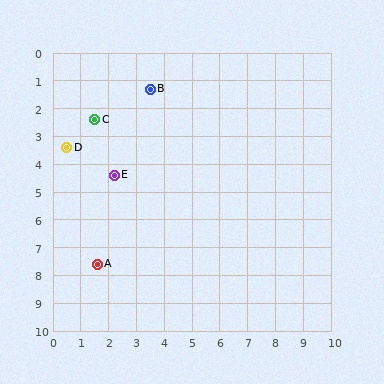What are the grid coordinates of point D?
Point D is at approximately (0.5, 3.4).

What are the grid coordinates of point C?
Point C is at approximately (1.5, 2.4).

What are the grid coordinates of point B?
Point B is at approximately (3.5, 1.3).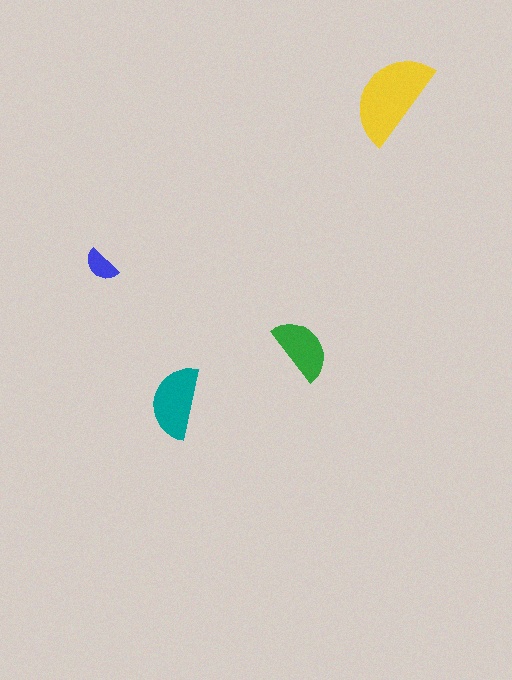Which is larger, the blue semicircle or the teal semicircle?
The teal one.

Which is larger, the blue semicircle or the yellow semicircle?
The yellow one.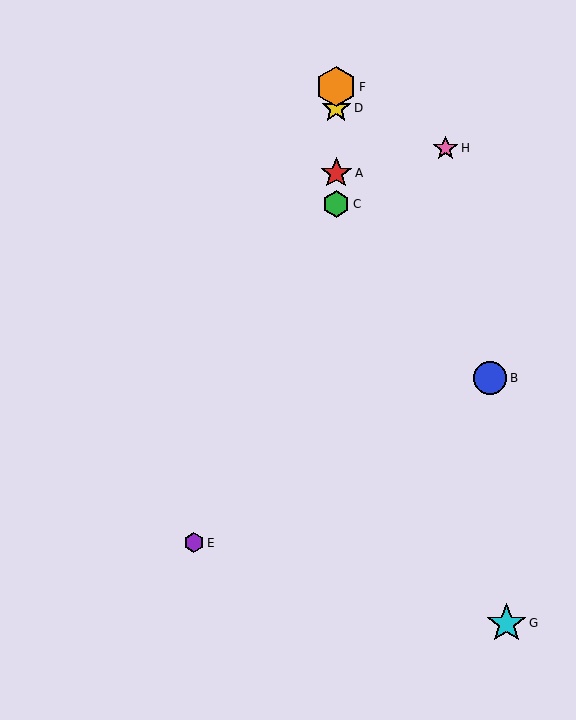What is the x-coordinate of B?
Object B is at x≈490.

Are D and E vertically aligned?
No, D is at x≈336 and E is at x≈194.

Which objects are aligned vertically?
Objects A, C, D, F are aligned vertically.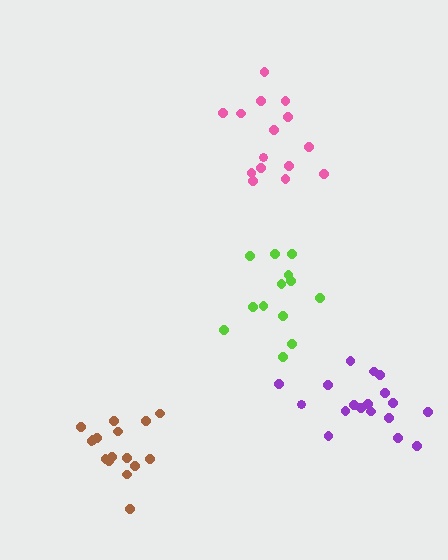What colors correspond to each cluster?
The clusters are colored: lime, brown, purple, pink.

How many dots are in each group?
Group 1: 13 dots, Group 2: 16 dots, Group 3: 18 dots, Group 4: 15 dots (62 total).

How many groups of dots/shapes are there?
There are 4 groups.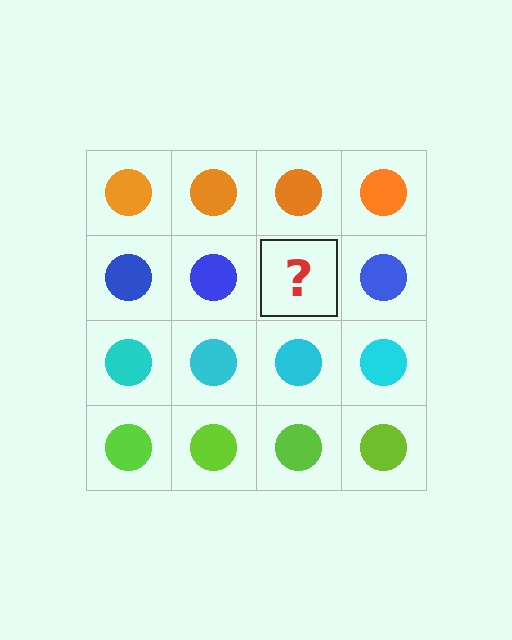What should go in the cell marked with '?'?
The missing cell should contain a blue circle.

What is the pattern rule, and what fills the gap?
The rule is that each row has a consistent color. The gap should be filled with a blue circle.